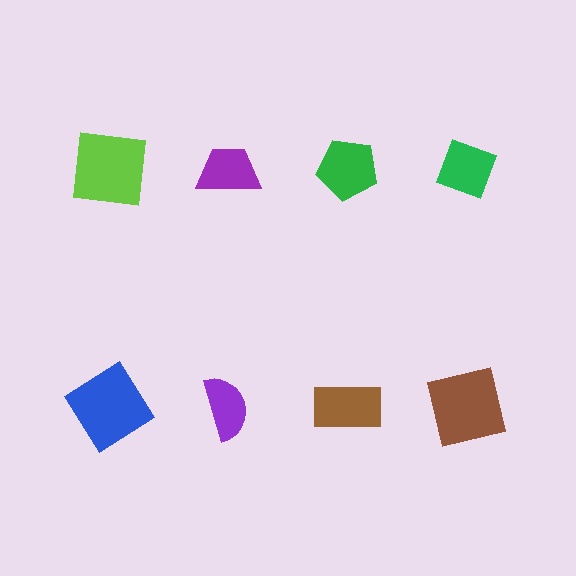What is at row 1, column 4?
A green diamond.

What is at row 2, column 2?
A purple semicircle.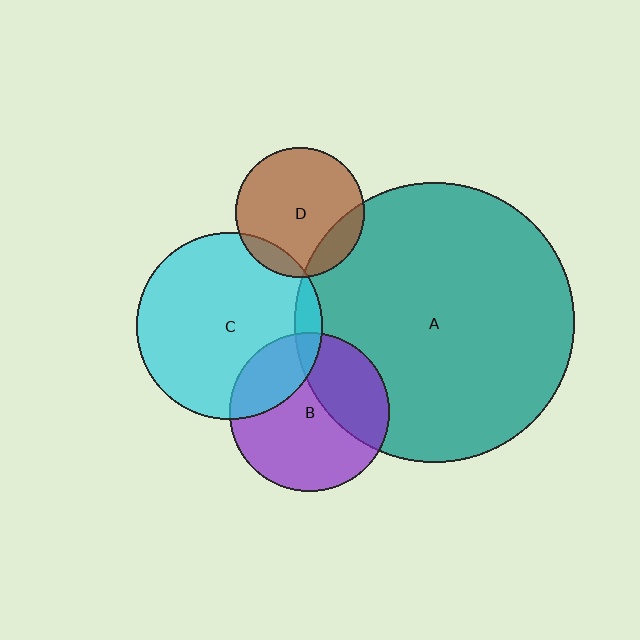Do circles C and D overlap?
Yes.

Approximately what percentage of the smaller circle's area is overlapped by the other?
Approximately 10%.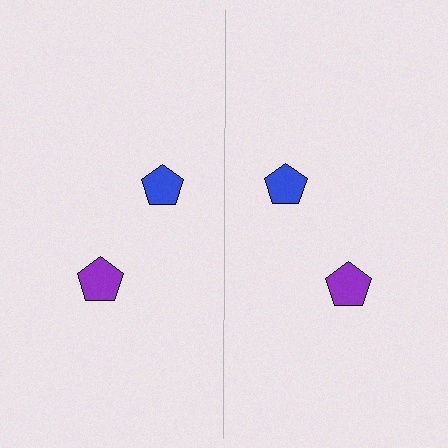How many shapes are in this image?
There are 4 shapes in this image.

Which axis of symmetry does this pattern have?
The pattern has a vertical axis of symmetry running through the center of the image.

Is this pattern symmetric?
Yes, this pattern has bilateral (reflection) symmetry.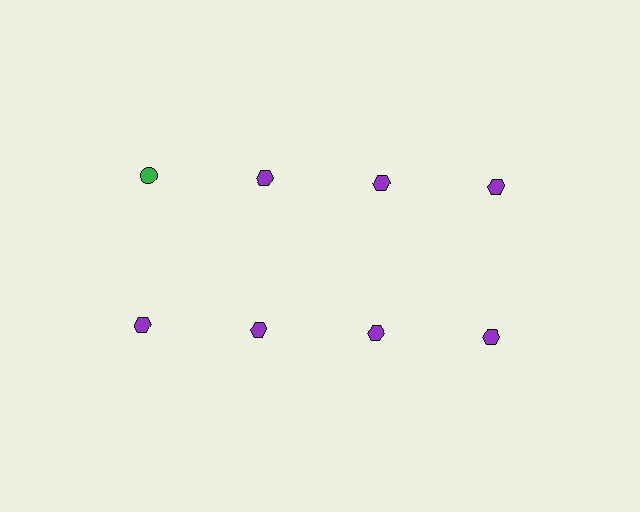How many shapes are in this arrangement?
There are 8 shapes arranged in a grid pattern.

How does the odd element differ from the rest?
It differs in both color (green instead of purple) and shape (circle instead of hexagon).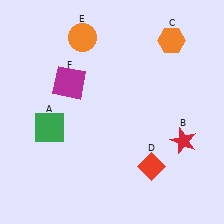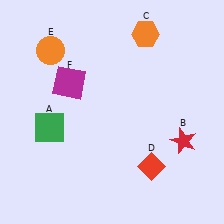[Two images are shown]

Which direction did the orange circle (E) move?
The orange circle (E) moved left.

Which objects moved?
The objects that moved are: the orange hexagon (C), the orange circle (E).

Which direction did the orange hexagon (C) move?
The orange hexagon (C) moved left.